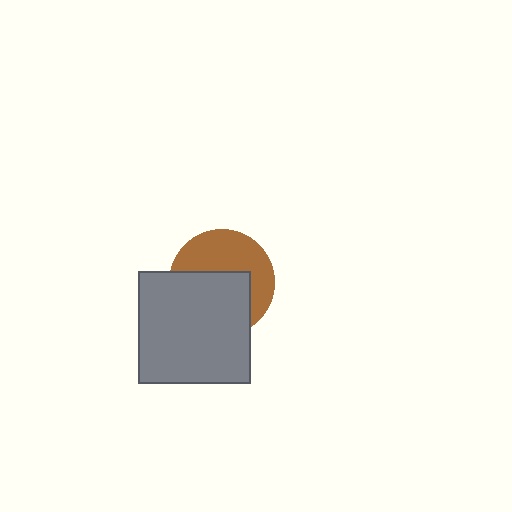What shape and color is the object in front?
The object in front is a gray square.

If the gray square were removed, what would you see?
You would see the complete brown circle.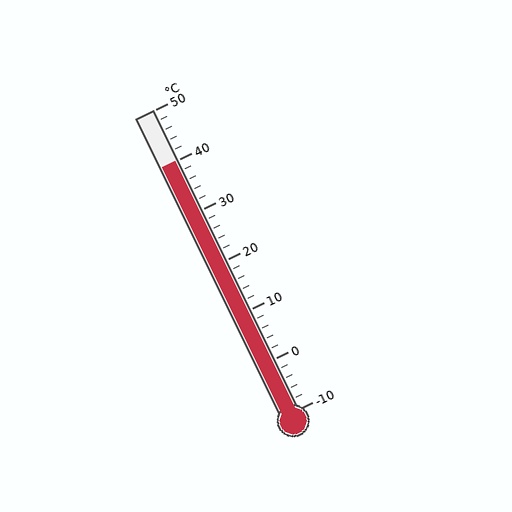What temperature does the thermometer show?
The thermometer shows approximately 40°C.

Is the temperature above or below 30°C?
The temperature is above 30°C.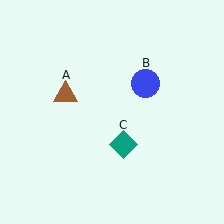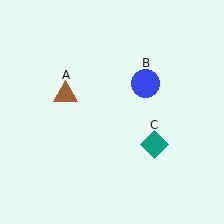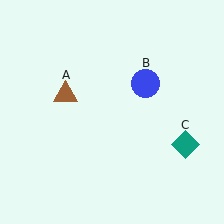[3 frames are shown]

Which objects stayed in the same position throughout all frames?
Brown triangle (object A) and blue circle (object B) remained stationary.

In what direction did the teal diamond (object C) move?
The teal diamond (object C) moved right.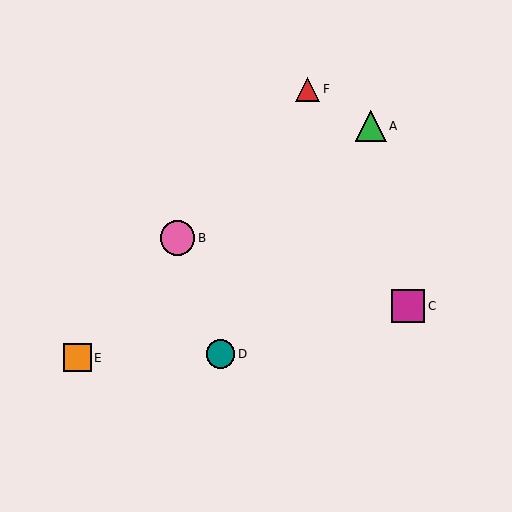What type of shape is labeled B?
Shape B is a pink circle.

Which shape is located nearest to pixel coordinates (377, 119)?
The green triangle (labeled A) at (371, 126) is nearest to that location.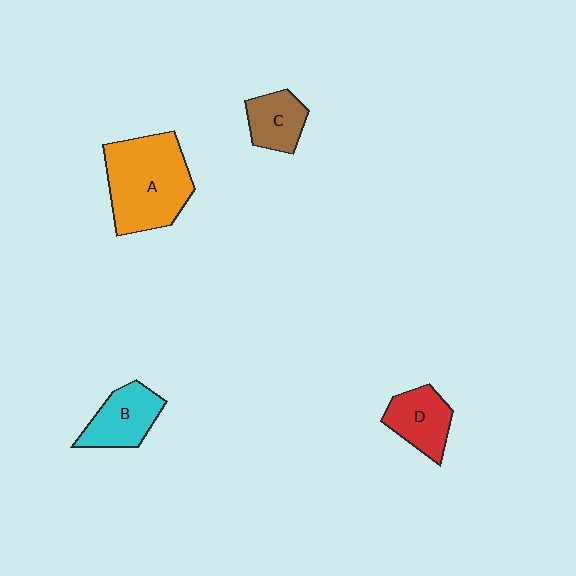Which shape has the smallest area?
Shape C (brown).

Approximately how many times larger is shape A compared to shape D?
Approximately 2.0 times.